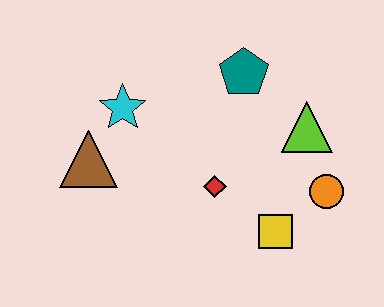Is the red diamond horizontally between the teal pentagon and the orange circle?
No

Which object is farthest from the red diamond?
The brown triangle is farthest from the red diamond.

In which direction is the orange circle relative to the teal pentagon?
The orange circle is below the teal pentagon.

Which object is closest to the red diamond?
The yellow square is closest to the red diamond.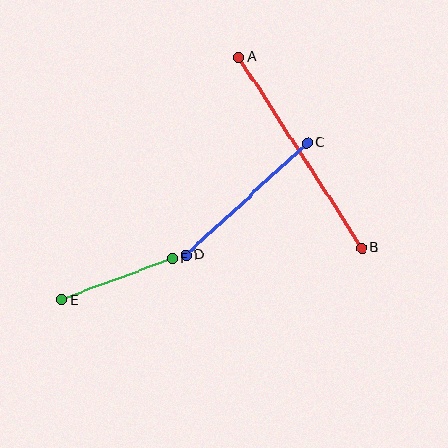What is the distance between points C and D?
The distance is approximately 165 pixels.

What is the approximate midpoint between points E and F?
The midpoint is at approximately (117, 279) pixels.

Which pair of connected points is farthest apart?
Points A and B are farthest apart.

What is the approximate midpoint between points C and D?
The midpoint is at approximately (246, 199) pixels.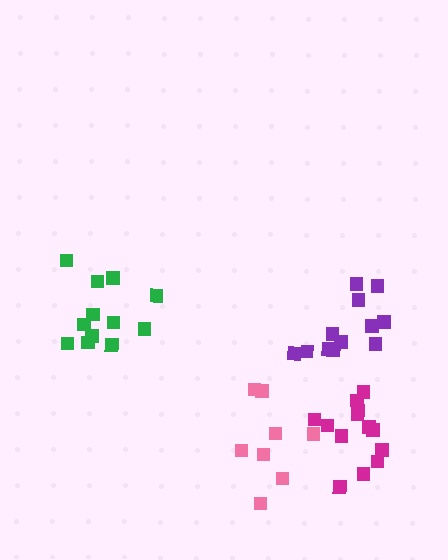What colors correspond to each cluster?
The clusters are colored: magenta, purple, pink, green.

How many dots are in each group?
Group 1: 13 dots, Group 2: 12 dots, Group 3: 8 dots, Group 4: 12 dots (45 total).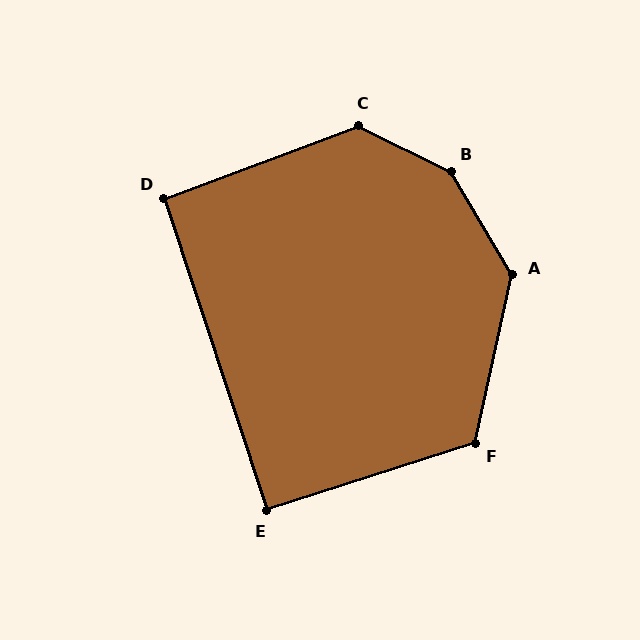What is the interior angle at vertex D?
Approximately 92 degrees (approximately right).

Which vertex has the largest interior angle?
B, at approximately 147 degrees.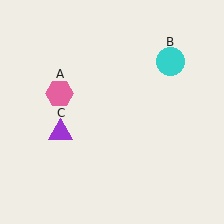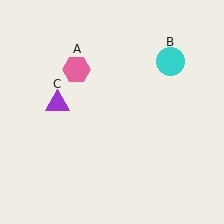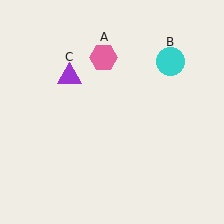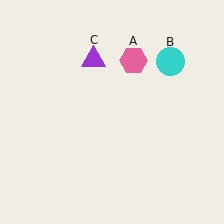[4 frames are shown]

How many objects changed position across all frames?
2 objects changed position: pink hexagon (object A), purple triangle (object C).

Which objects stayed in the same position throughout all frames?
Cyan circle (object B) remained stationary.